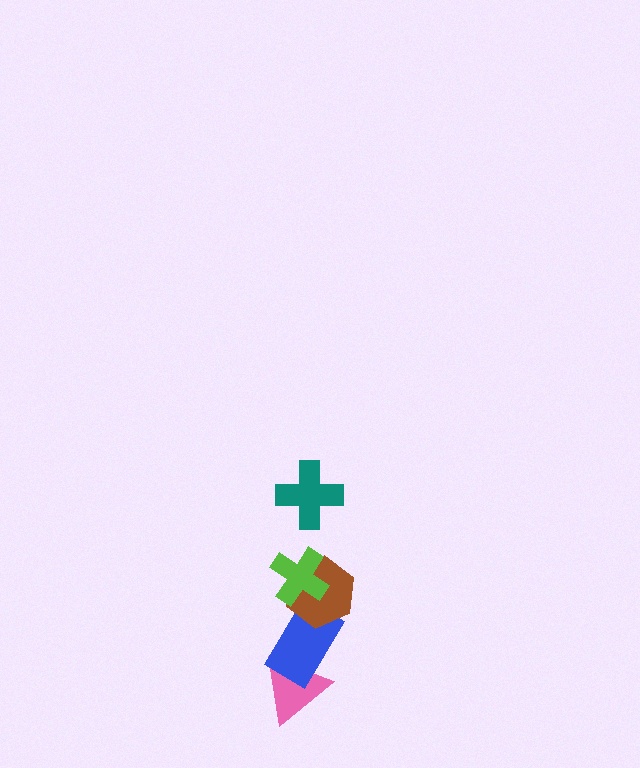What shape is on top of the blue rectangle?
The brown hexagon is on top of the blue rectangle.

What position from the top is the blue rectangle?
The blue rectangle is 4th from the top.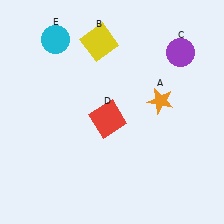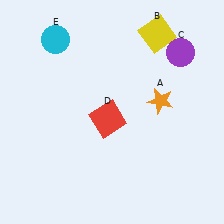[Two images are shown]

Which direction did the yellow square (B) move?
The yellow square (B) moved right.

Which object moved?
The yellow square (B) moved right.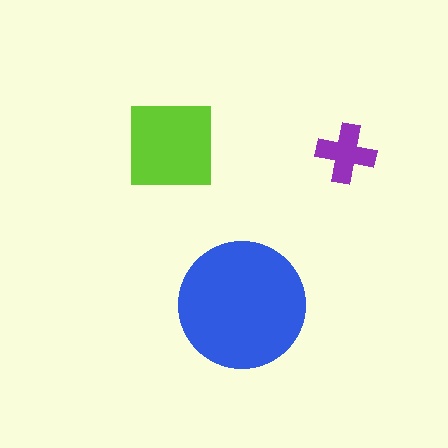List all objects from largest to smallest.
The blue circle, the lime square, the purple cross.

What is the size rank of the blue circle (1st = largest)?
1st.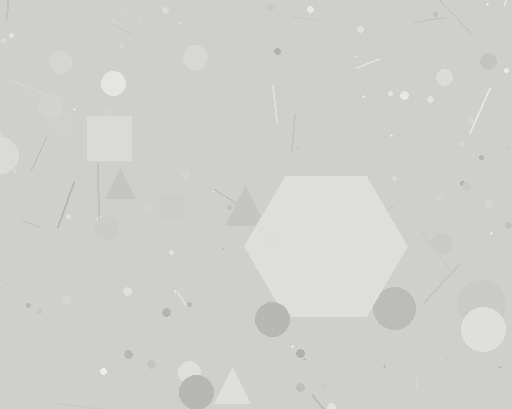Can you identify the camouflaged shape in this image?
The camouflaged shape is a hexagon.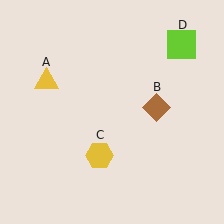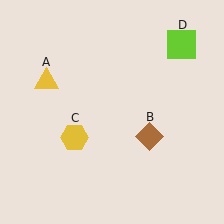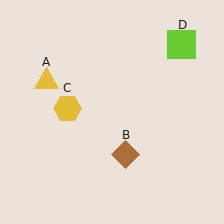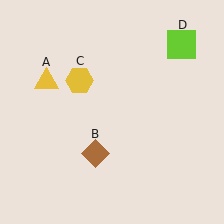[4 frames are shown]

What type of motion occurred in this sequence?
The brown diamond (object B), yellow hexagon (object C) rotated clockwise around the center of the scene.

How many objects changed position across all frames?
2 objects changed position: brown diamond (object B), yellow hexagon (object C).